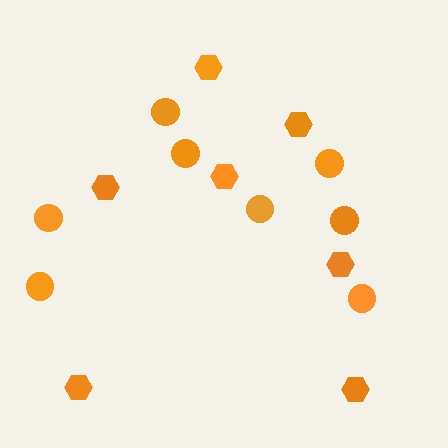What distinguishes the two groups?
There are 2 groups: one group of hexagons (7) and one group of circles (8).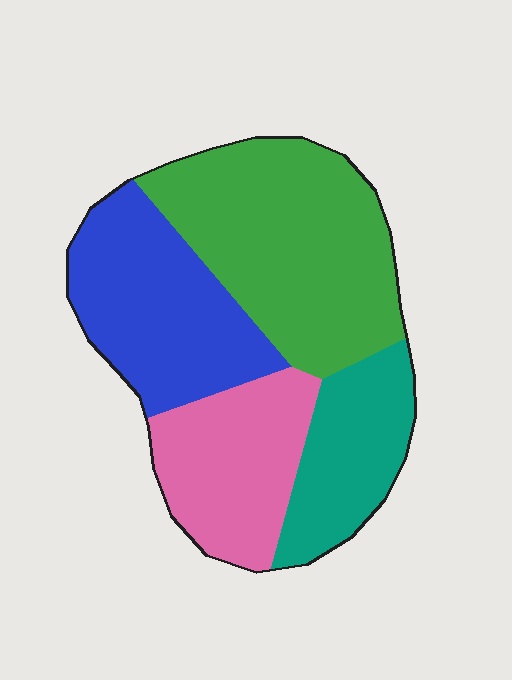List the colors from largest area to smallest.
From largest to smallest: green, blue, pink, teal.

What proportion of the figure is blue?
Blue covers about 25% of the figure.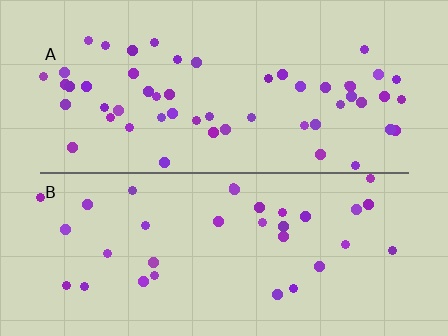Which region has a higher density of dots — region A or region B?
A (the top).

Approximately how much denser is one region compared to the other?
Approximately 1.6× — region A over region B.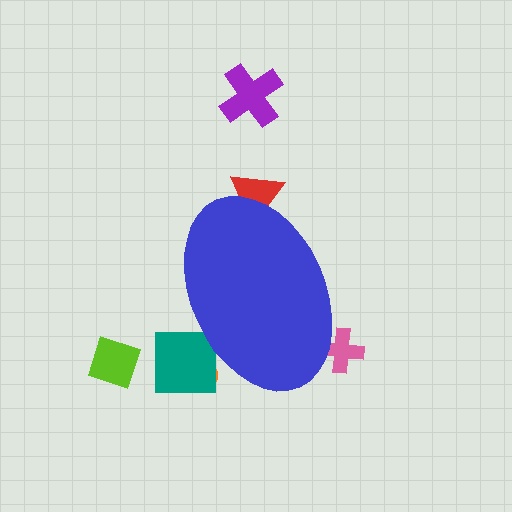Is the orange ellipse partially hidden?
Yes, the orange ellipse is partially hidden behind the blue ellipse.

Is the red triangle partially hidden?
Yes, the red triangle is partially hidden behind the blue ellipse.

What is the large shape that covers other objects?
A blue ellipse.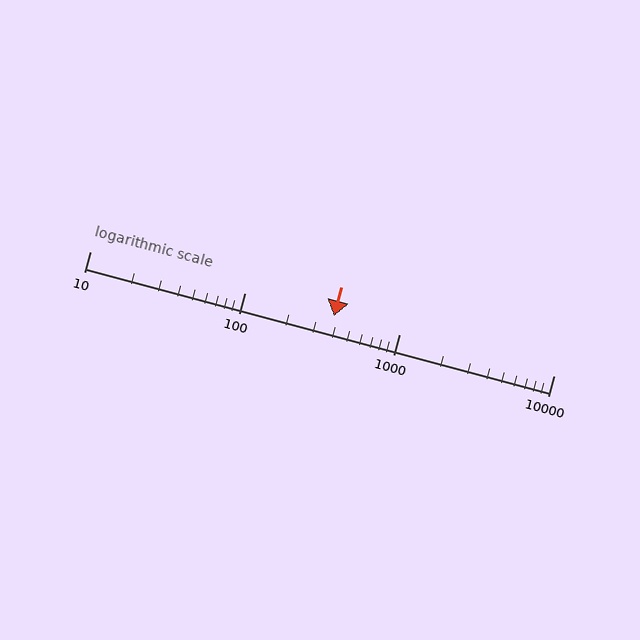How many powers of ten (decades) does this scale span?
The scale spans 3 decades, from 10 to 10000.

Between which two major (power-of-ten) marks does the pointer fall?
The pointer is between 100 and 1000.